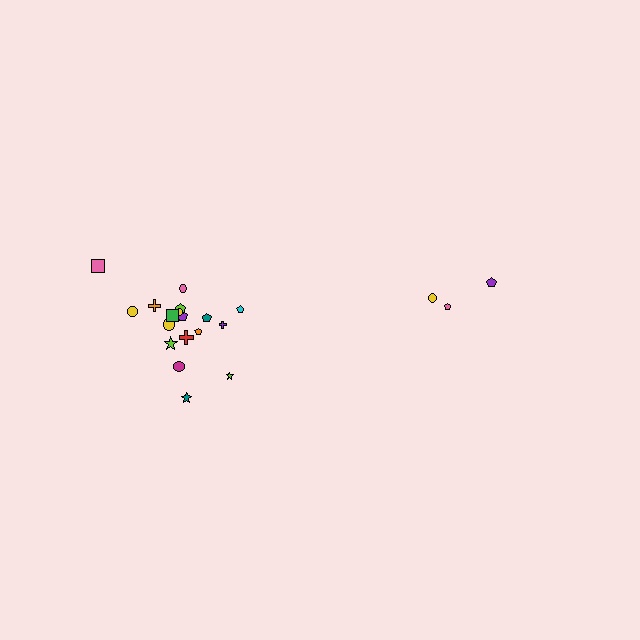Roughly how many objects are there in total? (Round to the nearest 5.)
Roughly 20 objects in total.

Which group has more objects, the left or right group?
The left group.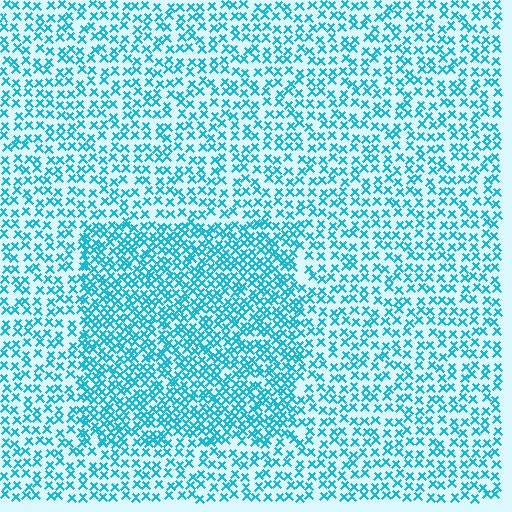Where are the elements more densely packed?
The elements are more densely packed inside the rectangle boundary.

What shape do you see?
I see a rectangle.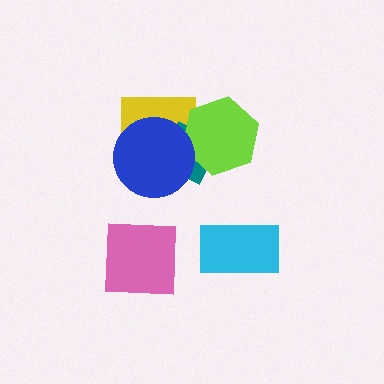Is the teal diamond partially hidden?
Yes, it is partially covered by another shape.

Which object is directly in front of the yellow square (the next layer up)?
The teal diamond is directly in front of the yellow square.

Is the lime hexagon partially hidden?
Yes, it is partially covered by another shape.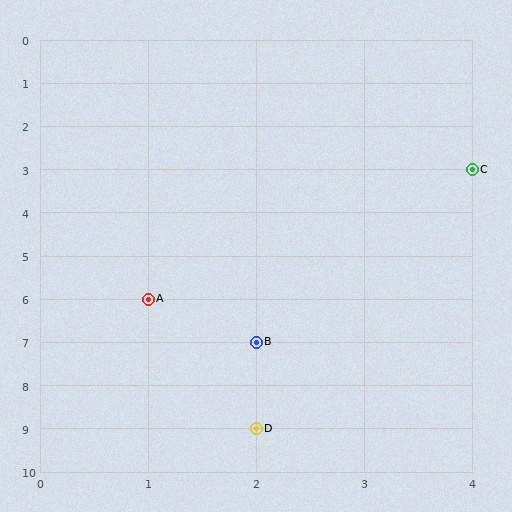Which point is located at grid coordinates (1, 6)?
Point A is at (1, 6).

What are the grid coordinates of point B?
Point B is at grid coordinates (2, 7).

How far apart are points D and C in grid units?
Points D and C are 2 columns and 6 rows apart (about 6.3 grid units diagonally).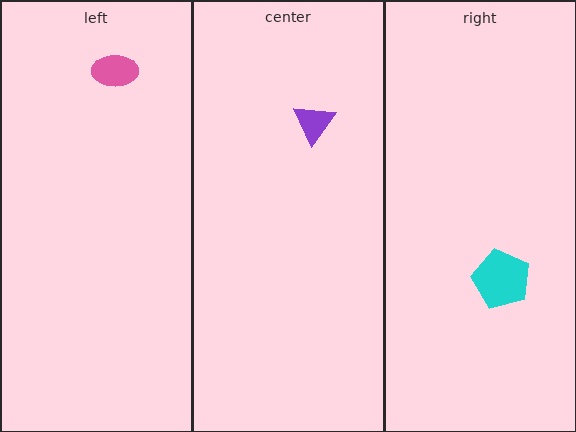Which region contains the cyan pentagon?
The right region.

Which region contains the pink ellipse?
The left region.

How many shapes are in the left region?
1.